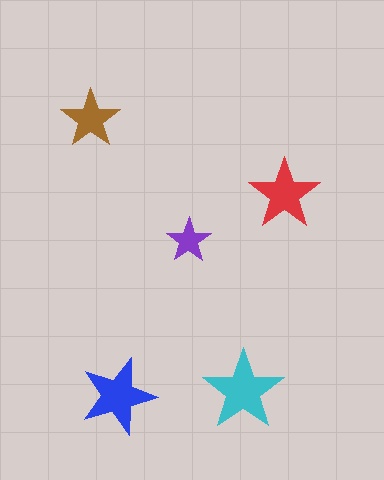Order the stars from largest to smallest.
the cyan one, the blue one, the red one, the brown one, the purple one.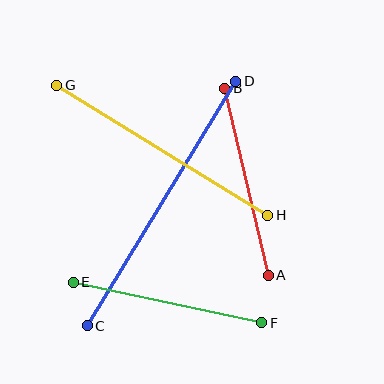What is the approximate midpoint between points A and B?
The midpoint is at approximately (246, 182) pixels.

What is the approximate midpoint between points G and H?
The midpoint is at approximately (162, 150) pixels.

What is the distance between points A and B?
The distance is approximately 192 pixels.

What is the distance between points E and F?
The distance is approximately 193 pixels.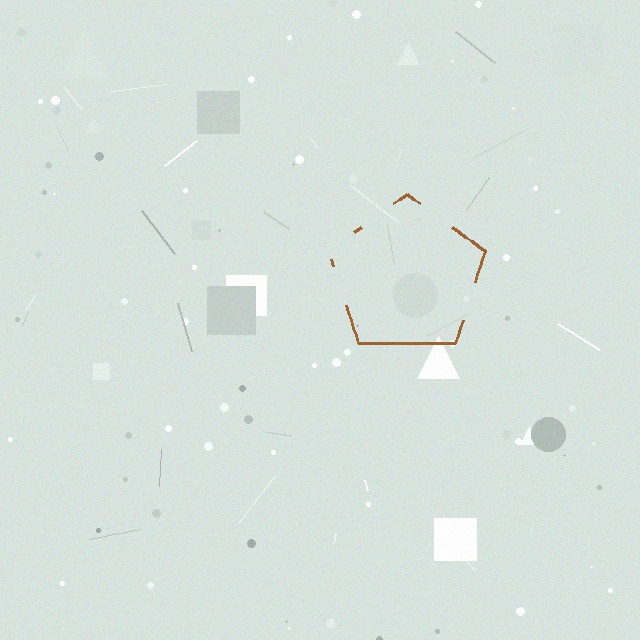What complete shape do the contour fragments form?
The contour fragments form a pentagon.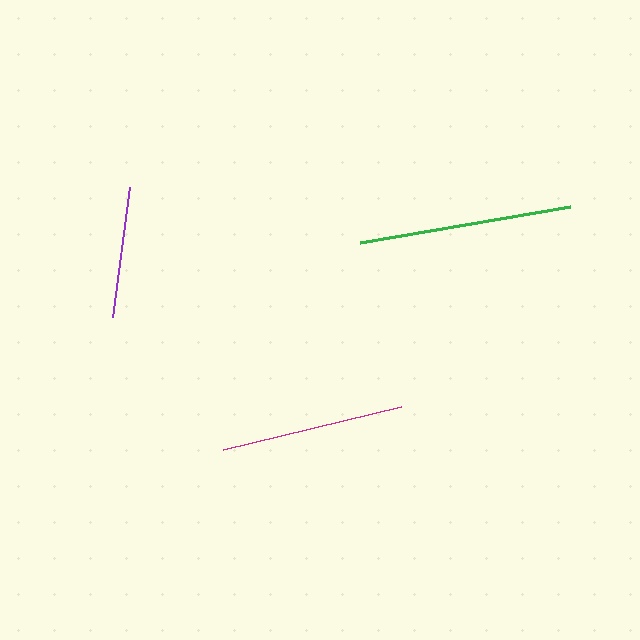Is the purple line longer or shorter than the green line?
The green line is longer than the purple line.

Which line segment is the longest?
The green line is the longest at approximately 213 pixels.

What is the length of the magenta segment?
The magenta segment is approximately 182 pixels long.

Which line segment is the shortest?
The purple line is the shortest at approximately 132 pixels.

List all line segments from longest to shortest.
From longest to shortest: green, magenta, purple.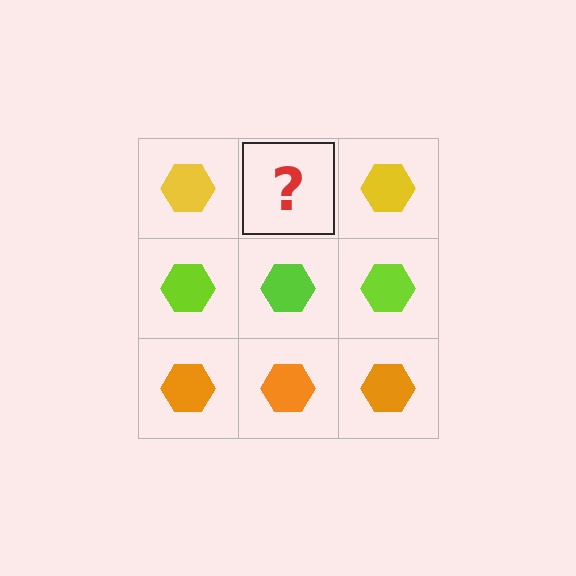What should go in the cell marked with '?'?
The missing cell should contain a yellow hexagon.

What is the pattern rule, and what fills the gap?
The rule is that each row has a consistent color. The gap should be filled with a yellow hexagon.